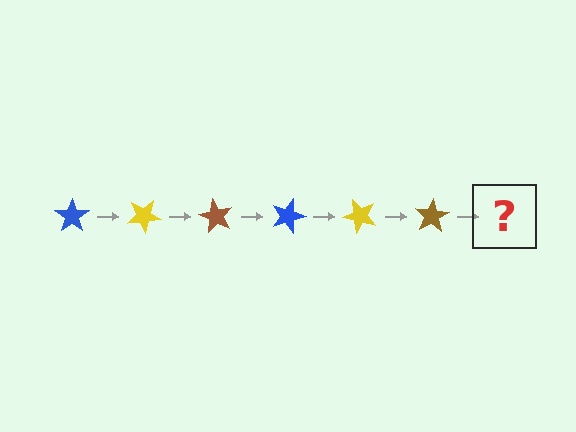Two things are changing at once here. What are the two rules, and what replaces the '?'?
The two rules are that it rotates 30 degrees each step and the color cycles through blue, yellow, and brown. The '?' should be a blue star, rotated 180 degrees from the start.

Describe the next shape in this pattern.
It should be a blue star, rotated 180 degrees from the start.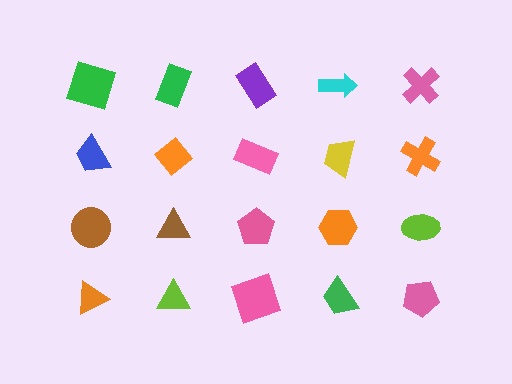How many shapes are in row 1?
5 shapes.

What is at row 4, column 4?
A green trapezoid.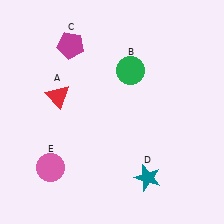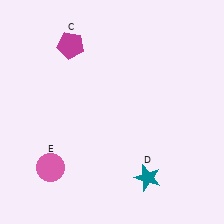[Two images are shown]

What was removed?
The red triangle (A), the green circle (B) were removed in Image 2.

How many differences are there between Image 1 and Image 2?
There are 2 differences between the two images.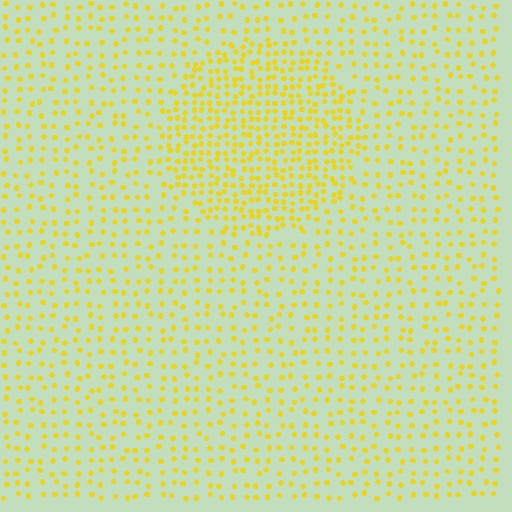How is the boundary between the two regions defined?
The boundary is defined by a change in element density (approximately 2.1x ratio). All elements are the same color, size, and shape.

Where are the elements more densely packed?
The elements are more densely packed inside the circle boundary.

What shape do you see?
I see a circle.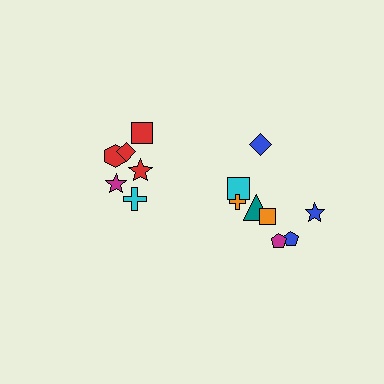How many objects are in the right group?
There are 8 objects.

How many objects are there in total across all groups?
There are 14 objects.